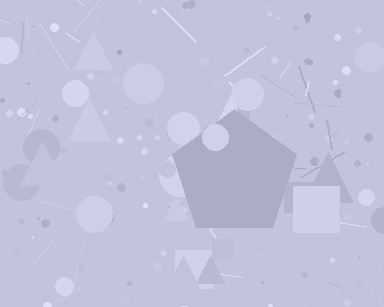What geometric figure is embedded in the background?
A pentagon is embedded in the background.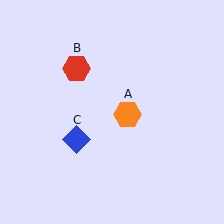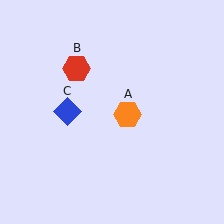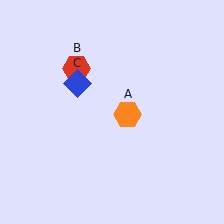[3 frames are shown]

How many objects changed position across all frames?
1 object changed position: blue diamond (object C).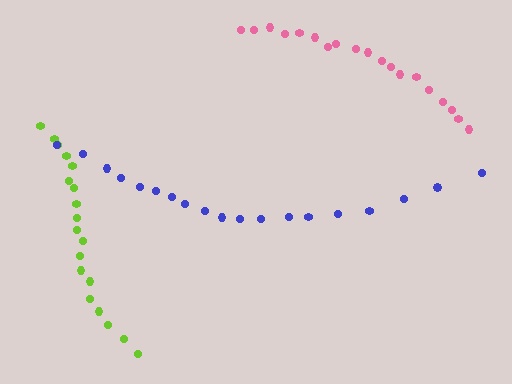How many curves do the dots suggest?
There are 3 distinct paths.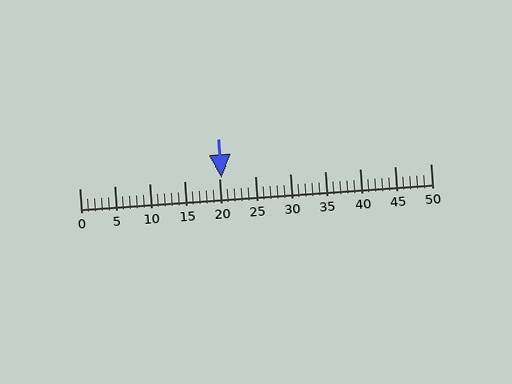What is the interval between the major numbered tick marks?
The major tick marks are spaced 5 units apart.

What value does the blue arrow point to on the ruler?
The blue arrow points to approximately 20.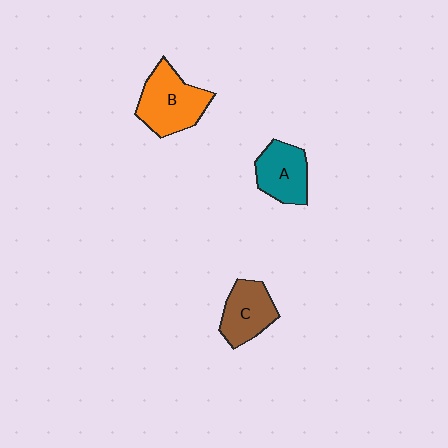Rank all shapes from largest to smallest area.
From largest to smallest: B (orange), C (brown), A (teal).